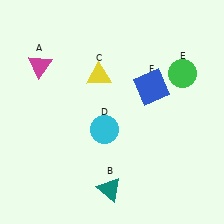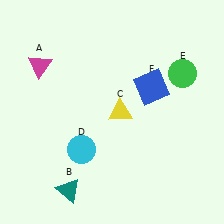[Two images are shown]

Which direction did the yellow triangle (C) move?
The yellow triangle (C) moved down.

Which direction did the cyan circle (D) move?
The cyan circle (D) moved left.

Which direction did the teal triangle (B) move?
The teal triangle (B) moved left.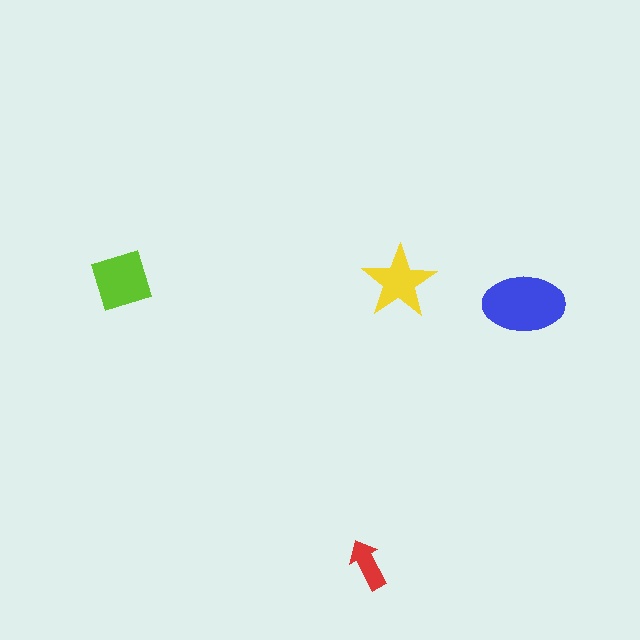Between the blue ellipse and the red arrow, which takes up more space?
The blue ellipse.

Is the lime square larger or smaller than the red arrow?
Larger.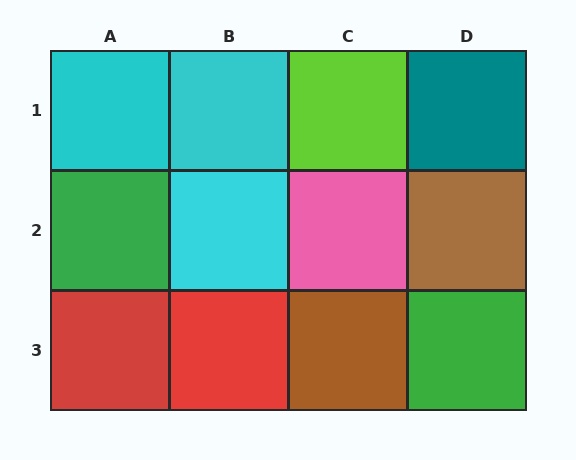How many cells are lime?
1 cell is lime.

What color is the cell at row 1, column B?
Cyan.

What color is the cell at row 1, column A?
Cyan.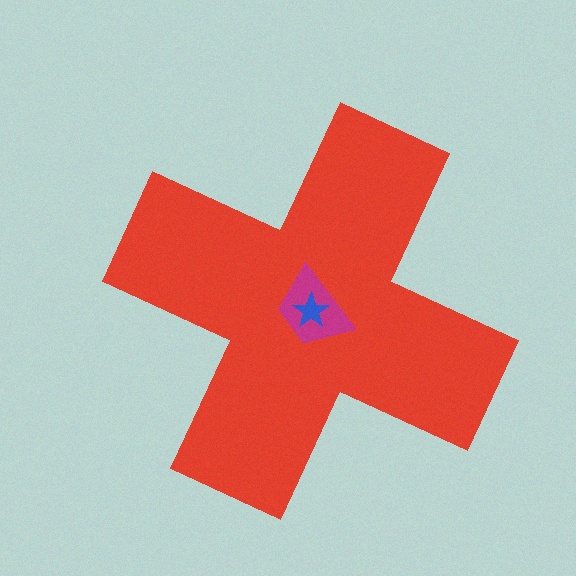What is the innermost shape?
The blue star.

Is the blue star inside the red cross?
Yes.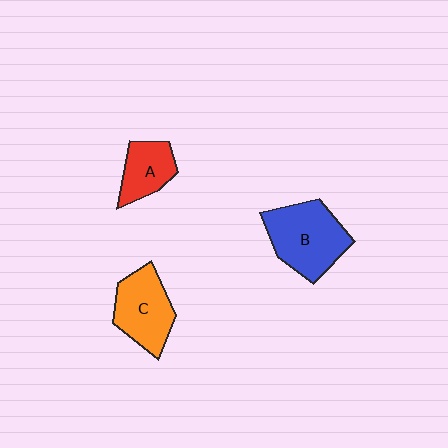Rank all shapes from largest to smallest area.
From largest to smallest: B (blue), C (orange), A (red).